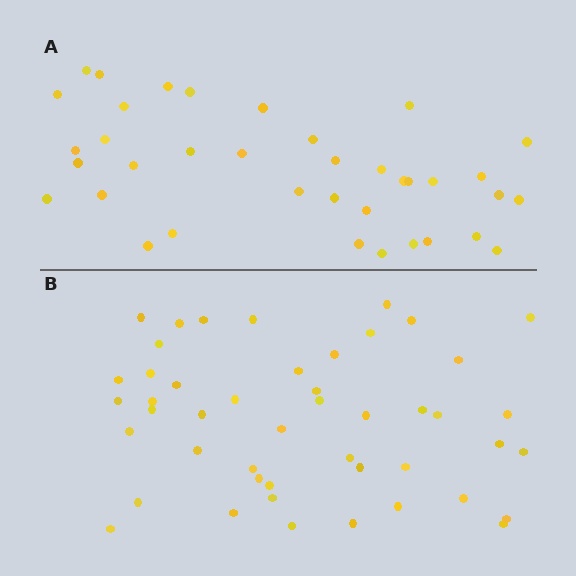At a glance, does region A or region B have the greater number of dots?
Region B (the bottom region) has more dots.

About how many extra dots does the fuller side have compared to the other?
Region B has roughly 10 or so more dots than region A.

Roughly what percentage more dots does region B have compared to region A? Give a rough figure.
About 25% more.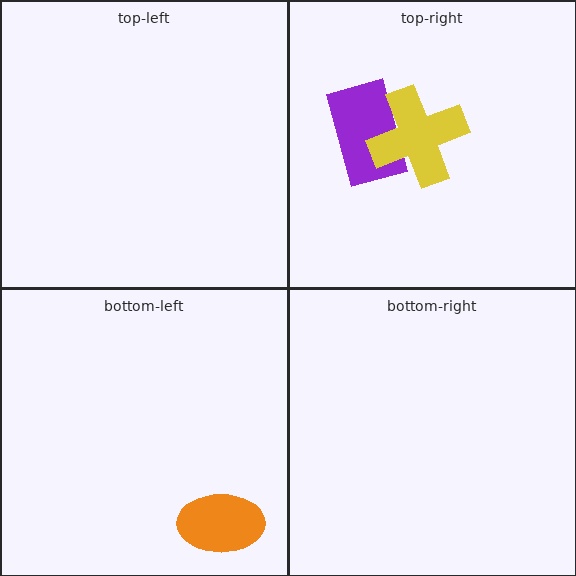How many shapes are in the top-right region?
2.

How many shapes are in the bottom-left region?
1.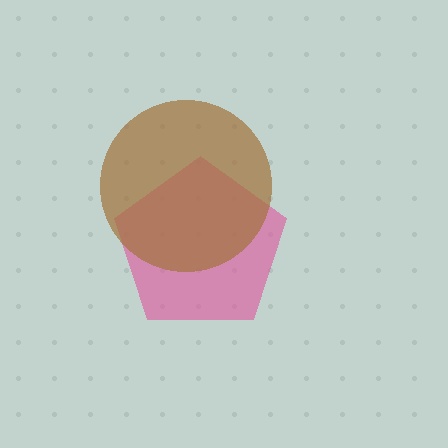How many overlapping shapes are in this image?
There are 2 overlapping shapes in the image.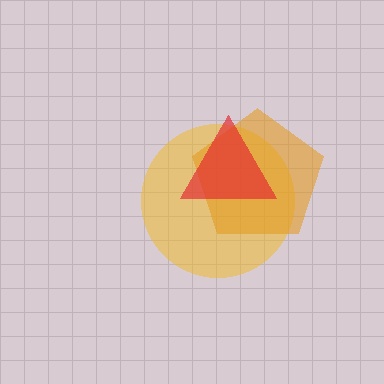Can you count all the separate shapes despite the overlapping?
Yes, there are 3 separate shapes.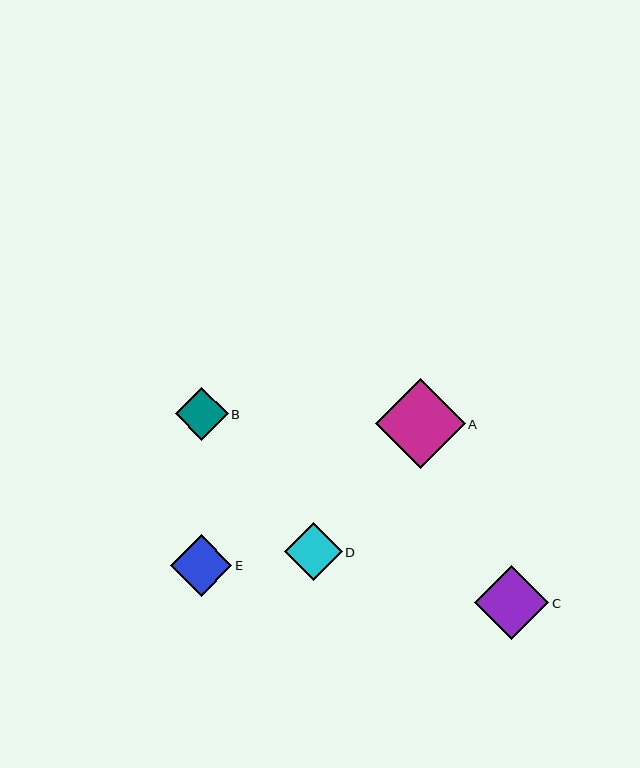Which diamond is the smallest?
Diamond B is the smallest with a size of approximately 53 pixels.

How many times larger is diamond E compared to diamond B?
Diamond E is approximately 1.2 times the size of diamond B.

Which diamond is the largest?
Diamond A is the largest with a size of approximately 90 pixels.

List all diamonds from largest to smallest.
From largest to smallest: A, C, E, D, B.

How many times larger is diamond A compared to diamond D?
Diamond A is approximately 1.6 times the size of diamond D.